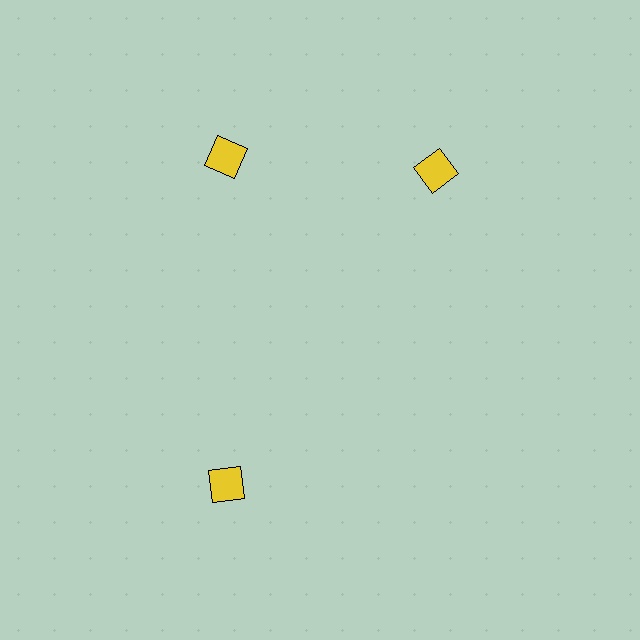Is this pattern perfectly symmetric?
No. The 3 yellow diamonds are arranged in a ring, but one element near the 3 o'clock position is rotated out of alignment along the ring, breaking the 3-fold rotational symmetry.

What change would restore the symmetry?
The symmetry would be restored by rotating it back into even spacing with its neighbors so that all 3 diamonds sit at equal angles and equal distance from the center.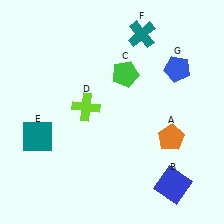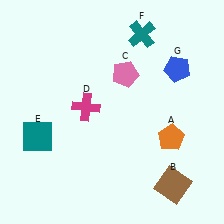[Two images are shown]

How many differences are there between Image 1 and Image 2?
There are 3 differences between the two images.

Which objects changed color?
B changed from blue to brown. C changed from green to pink. D changed from lime to magenta.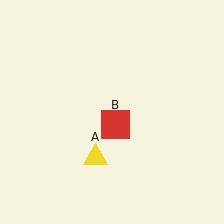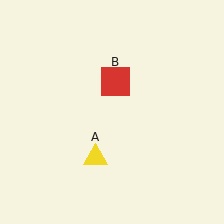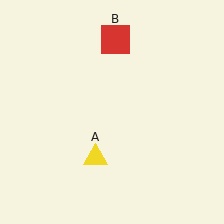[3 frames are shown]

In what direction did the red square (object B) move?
The red square (object B) moved up.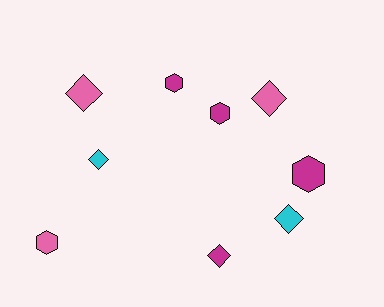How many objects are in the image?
There are 9 objects.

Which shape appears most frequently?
Diamond, with 5 objects.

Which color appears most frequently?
Magenta, with 4 objects.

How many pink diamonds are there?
There are 2 pink diamonds.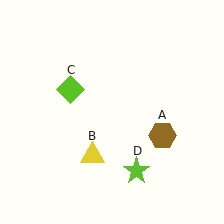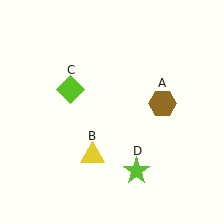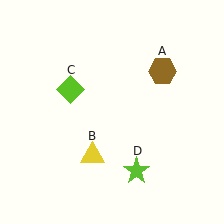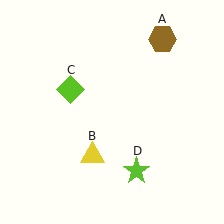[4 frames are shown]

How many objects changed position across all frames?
1 object changed position: brown hexagon (object A).